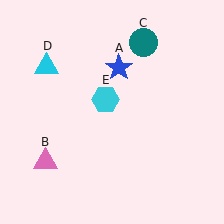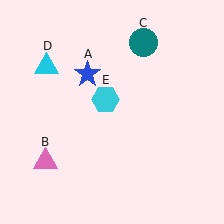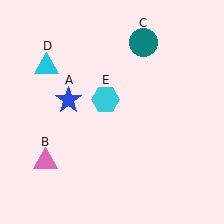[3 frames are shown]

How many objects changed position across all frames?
1 object changed position: blue star (object A).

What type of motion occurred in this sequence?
The blue star (object A) rotated counterclockwise around the center of the scene.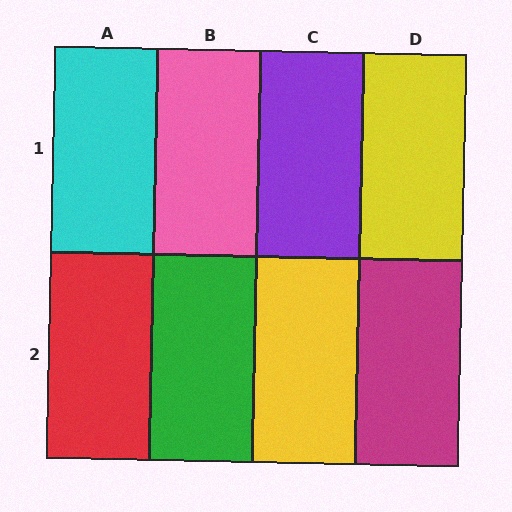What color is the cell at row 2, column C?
Yellow.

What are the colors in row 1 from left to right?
Cyan, pink, purple, yellow.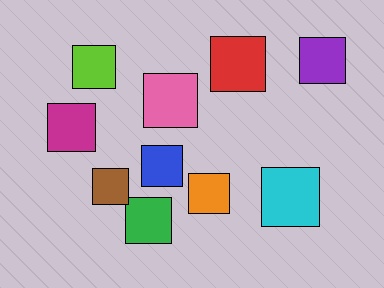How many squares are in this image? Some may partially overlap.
There are 10 squares.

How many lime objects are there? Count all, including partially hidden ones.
There is 1 lime object.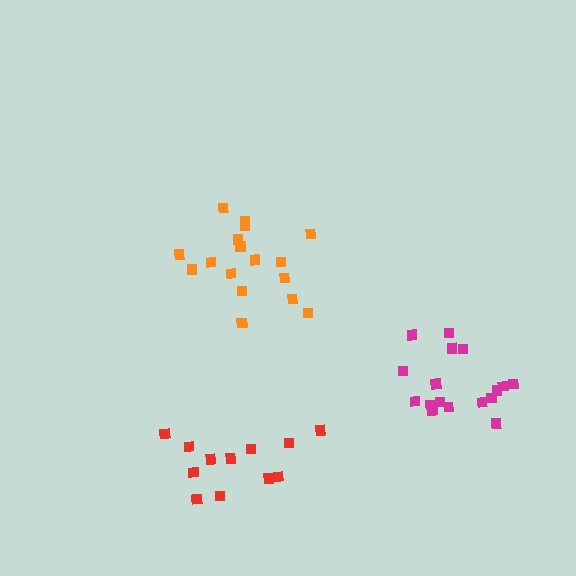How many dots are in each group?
Group 1: 12 dots, Group 2: 17 dots, Group 3: 17 dots (46 total).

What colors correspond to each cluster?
The clusters are colored: red, magenta, orange.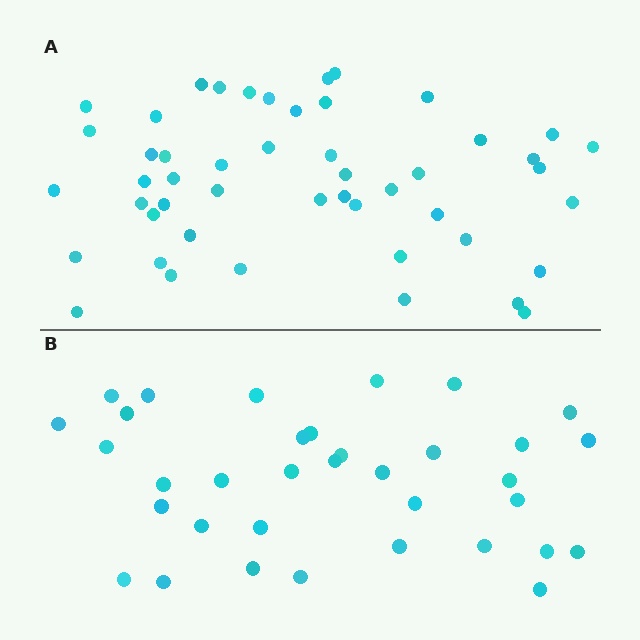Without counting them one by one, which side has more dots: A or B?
Region A (the top region) has more dots.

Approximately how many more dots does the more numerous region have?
Region A has approximately 15 more dots than region B.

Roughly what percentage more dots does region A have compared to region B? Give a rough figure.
About 40% more.